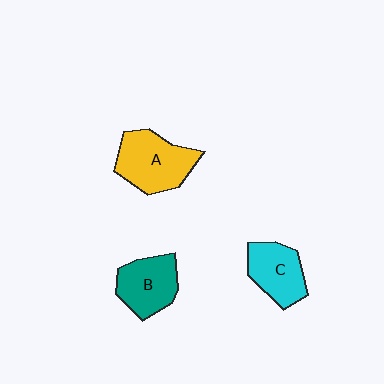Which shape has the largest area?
Shape A (yellow).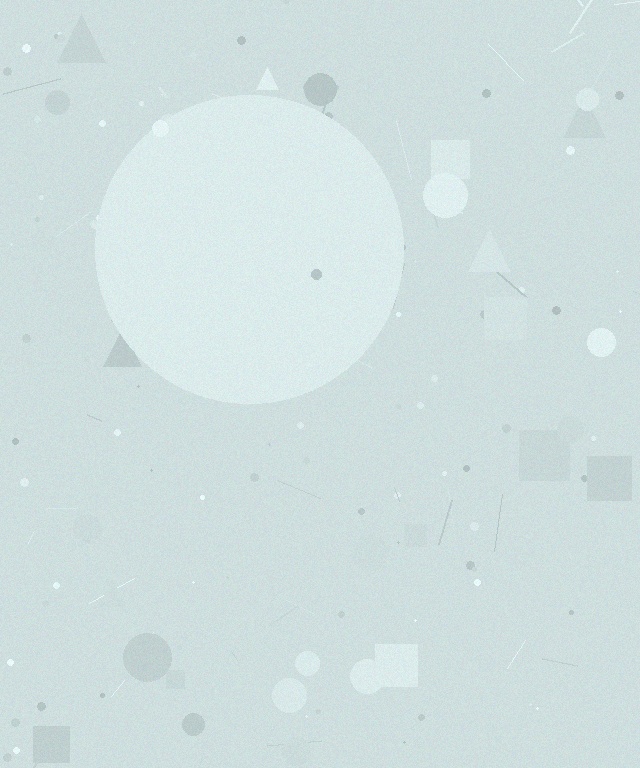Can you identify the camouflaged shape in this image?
The camouflaged shape is a circle.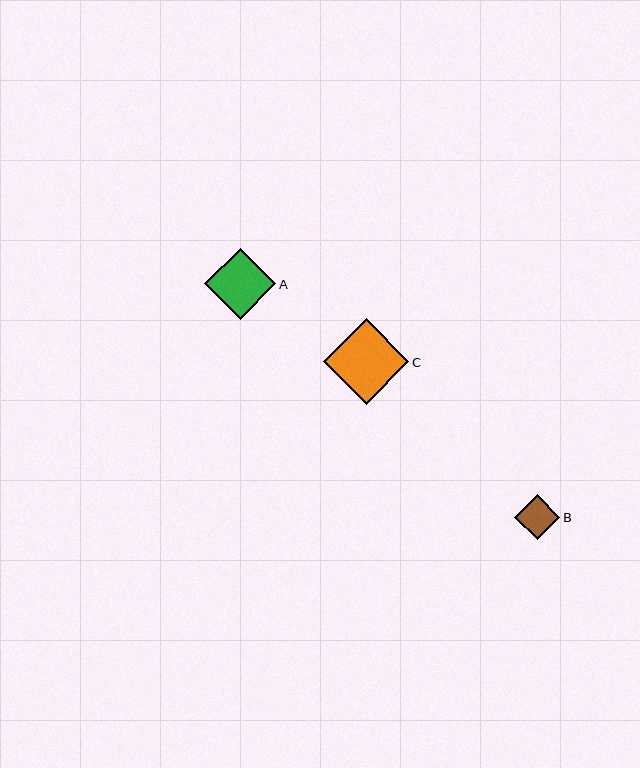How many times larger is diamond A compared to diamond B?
Diamond A is approximately 1.6 times the size of diamond B.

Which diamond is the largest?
Diamond C is the largest with a size of approximately 85 pixels.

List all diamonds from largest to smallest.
From largest to smallest: C, A, B.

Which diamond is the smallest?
Diamond B is the smallest with a size of approximately 45 pixels.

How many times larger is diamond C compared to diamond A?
Diamond C is approximately 1.2 times the size of diamond A.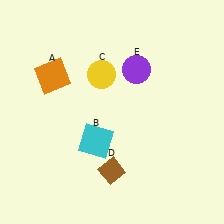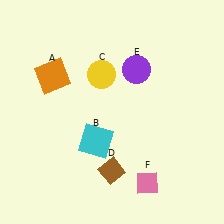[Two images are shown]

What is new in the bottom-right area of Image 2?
A pink diamond (F) was added in the bottom-right area of Image 2.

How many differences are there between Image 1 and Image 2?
There is 1 difference between the two images.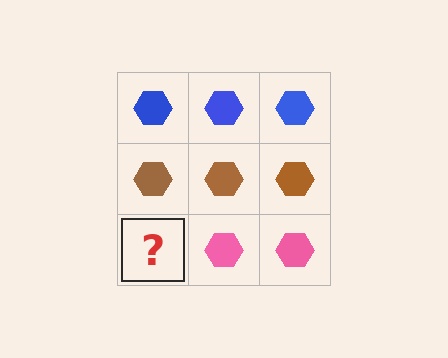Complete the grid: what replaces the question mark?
The question mark should be replaced with a pink hexagon.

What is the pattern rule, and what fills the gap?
The rule is that each row has a consistent color. The gap should be filled with a pink hexagon.